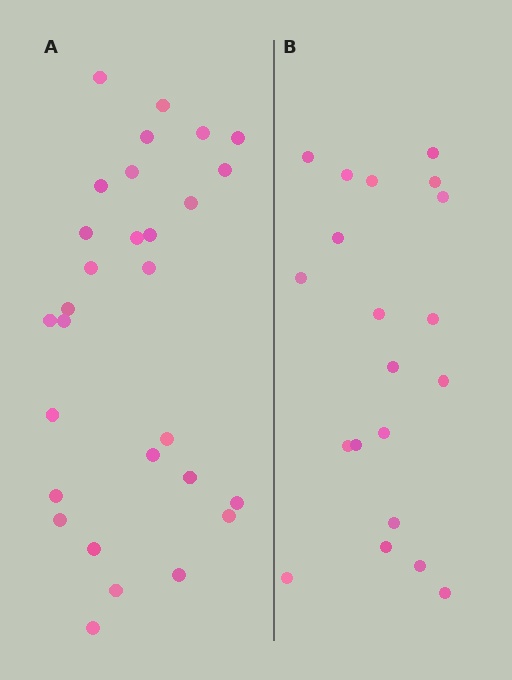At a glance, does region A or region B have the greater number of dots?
Region A (the left region) has more dots.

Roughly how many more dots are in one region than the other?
Region A has roughly 8 or so more dots than region B.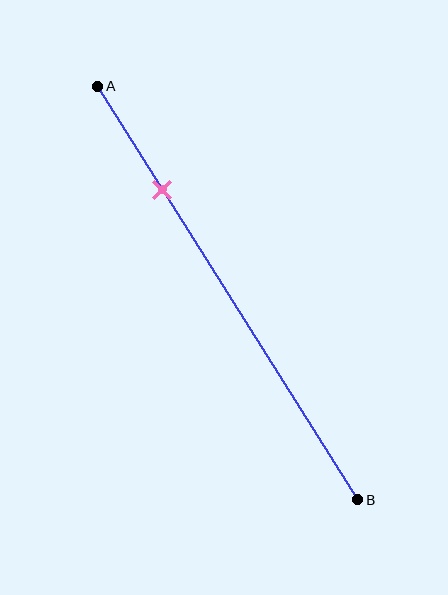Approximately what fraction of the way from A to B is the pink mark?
The pink mark is approximately 25% of the way from A to B.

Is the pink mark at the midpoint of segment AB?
No, the mark is at about 25% from A, not at the 50% midpoint.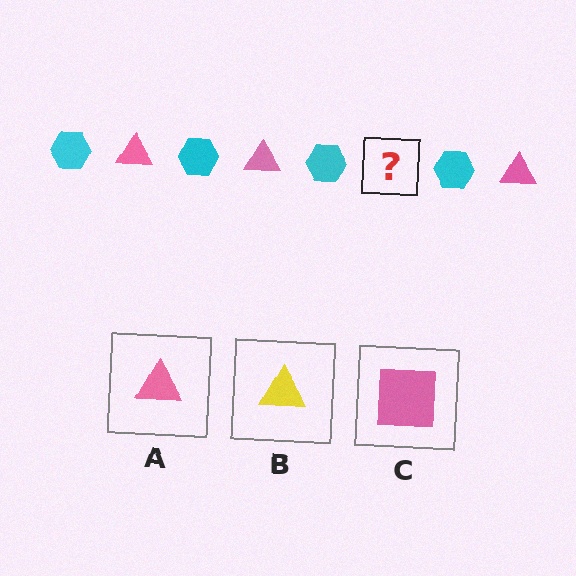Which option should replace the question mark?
Option A.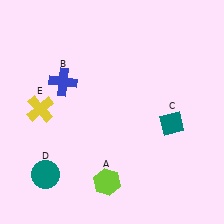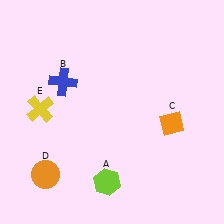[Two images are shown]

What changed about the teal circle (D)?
In Image 1, D is teal. In Image 2, it changed to orange.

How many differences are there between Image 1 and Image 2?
There are 2 differences between the two images.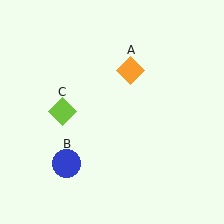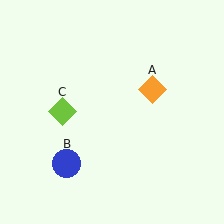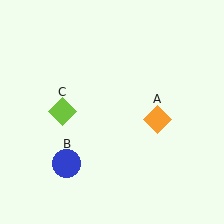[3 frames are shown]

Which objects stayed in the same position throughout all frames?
Blue circle (object B) and lime diamond (object C) remained stationary.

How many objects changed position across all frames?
1 object changed position: orange diamond (object A).